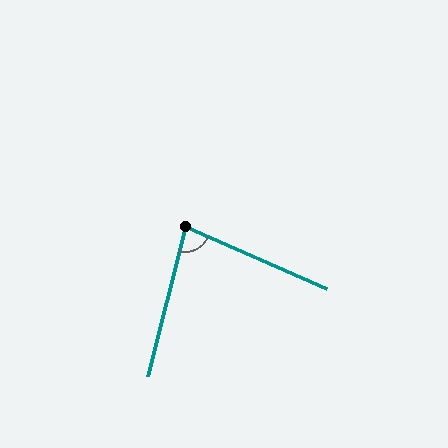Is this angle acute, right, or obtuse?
It is acute.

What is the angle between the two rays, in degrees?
Approximately 80 degrees.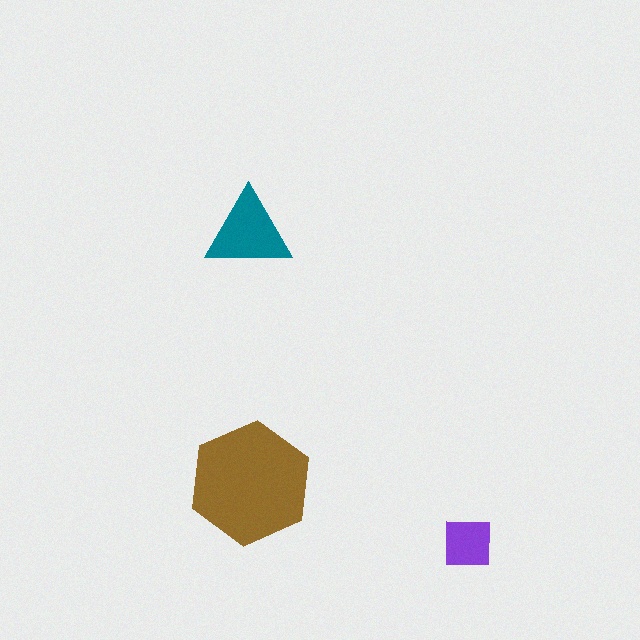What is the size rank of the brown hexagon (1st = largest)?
1st.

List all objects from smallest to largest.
The purple square, the teal triangle, the brown hexagon.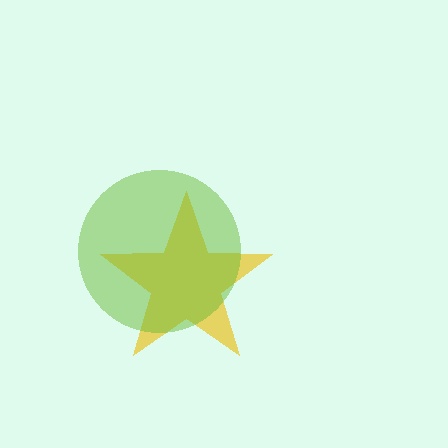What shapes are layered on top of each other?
The layered shapes are: a yellow star, a lime circle.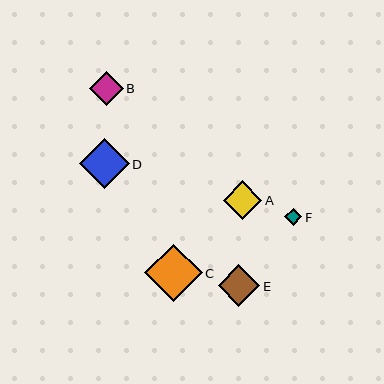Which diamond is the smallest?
Diamond F is the smallest with a size of approximately 17 pixels.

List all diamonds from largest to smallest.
From largest to smallest: C, D, E, A, B, F.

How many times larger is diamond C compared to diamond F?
Diamond C is approximately 3.4 times the size of diamond F.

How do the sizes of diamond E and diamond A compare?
Diamond E and diamond A are approximately the same size.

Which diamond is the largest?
Diamond C is the largest with a size of approximately 58 pixels.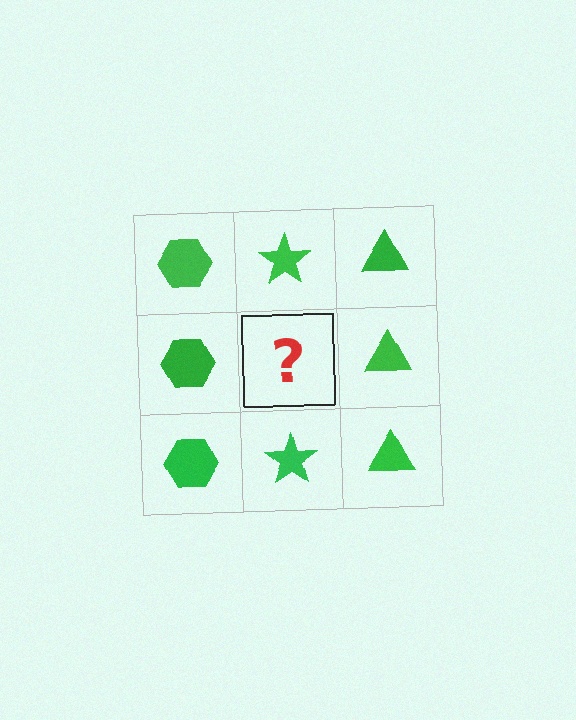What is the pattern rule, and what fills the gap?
The rule is that each column has a consistent shape. The gap should be filled with a green star.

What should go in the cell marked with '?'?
The missing cell should contain a green star.